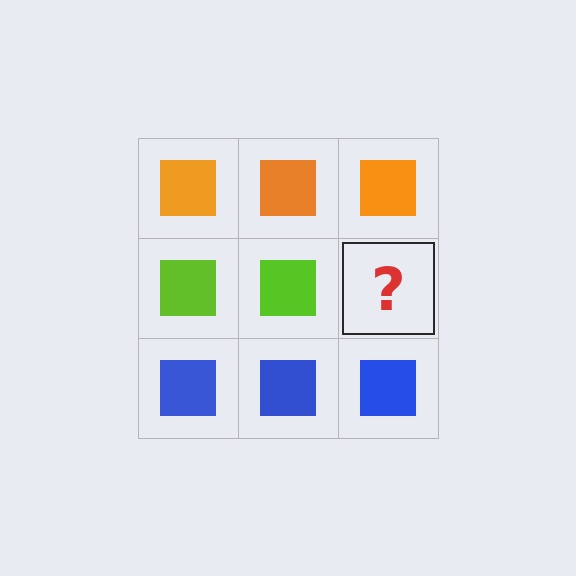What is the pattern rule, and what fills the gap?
The rule is that each row has a consistent color. The gap should be filled with a lime square.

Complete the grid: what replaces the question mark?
The question mark should be replaced with a lime square.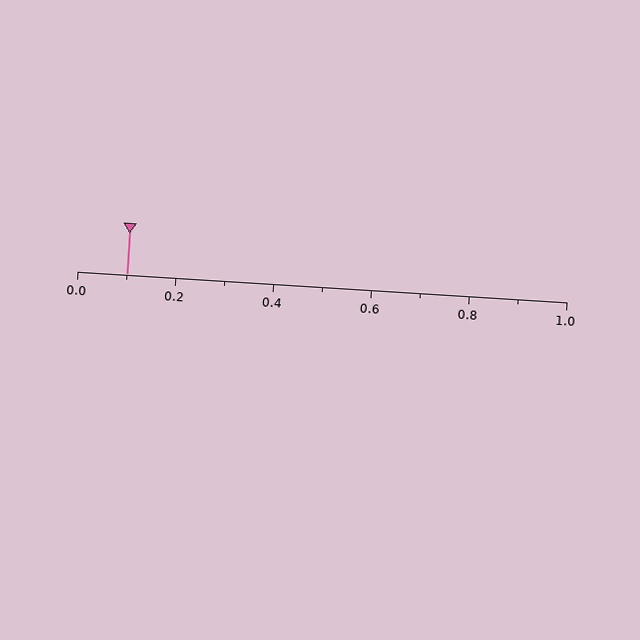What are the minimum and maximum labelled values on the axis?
The axis runs from 0.0 to 1.0.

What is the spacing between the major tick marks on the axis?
The major ticks are spaced 0.2 apart.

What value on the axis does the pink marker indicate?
The marker indicates approximately 0.1.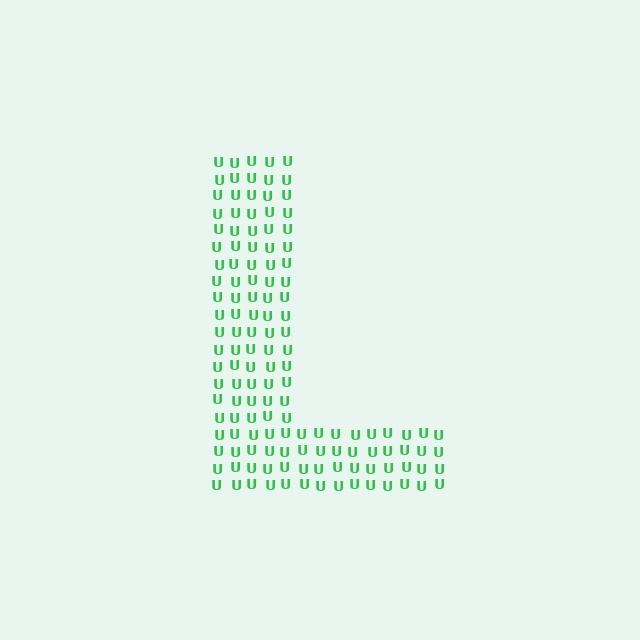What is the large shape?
The large shape is the letter L.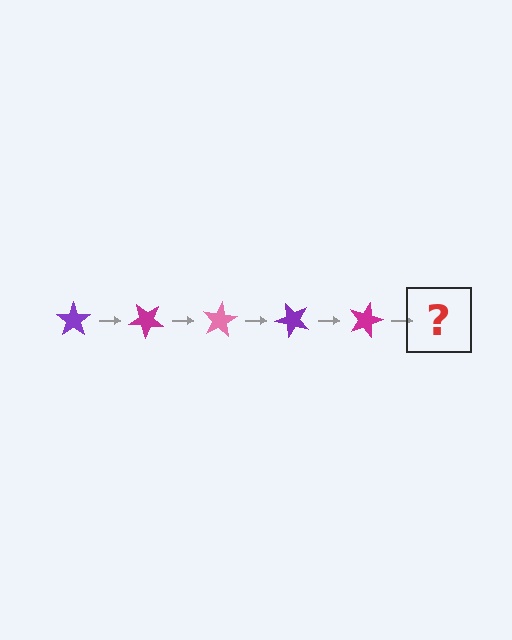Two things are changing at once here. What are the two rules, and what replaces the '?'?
The two rules are that it rotates 40 degrees each step and the color cycles through purple, magenta, and pink. The '?' should be a pink star, rotated 200 degrees from the start.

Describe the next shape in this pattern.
It should be a pink star, rotated 200 degrees from the start.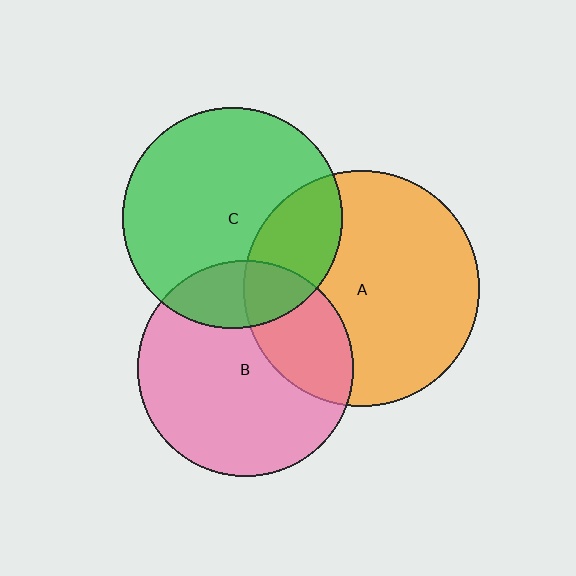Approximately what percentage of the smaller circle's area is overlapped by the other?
Approximately 25%.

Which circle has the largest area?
Circle A (orange).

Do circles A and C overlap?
Yes.